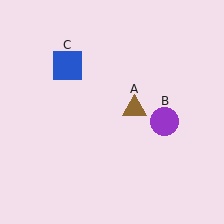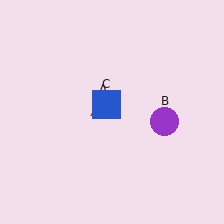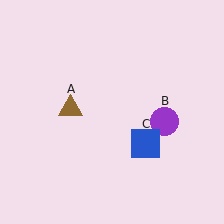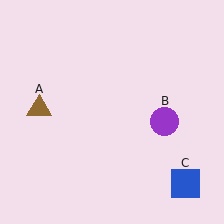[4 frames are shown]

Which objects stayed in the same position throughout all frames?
Purple circle (object B) remained stationary.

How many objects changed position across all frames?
2 objects changed position: brown triangle (object A), blue square (object C).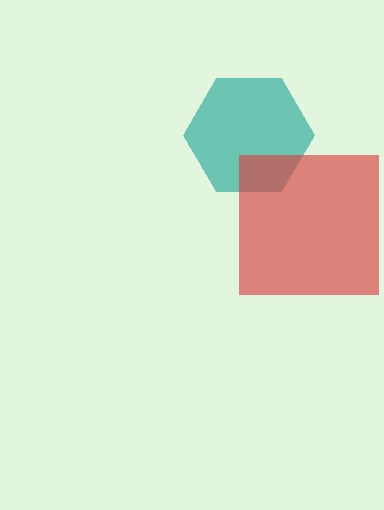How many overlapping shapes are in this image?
There are 2 overlapping shapes in the image.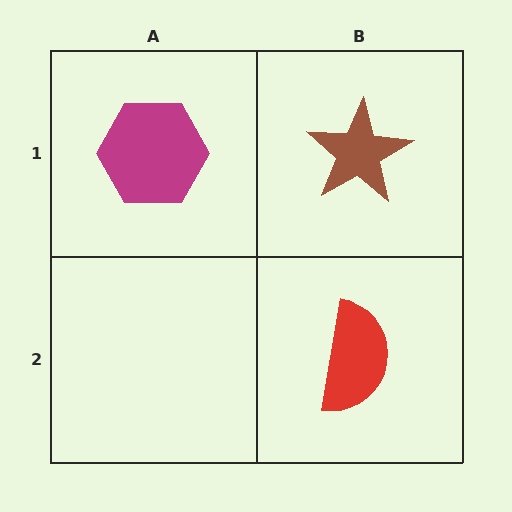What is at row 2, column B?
A red semicircle.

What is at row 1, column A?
A magenta hexagon.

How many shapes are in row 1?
2 shapes.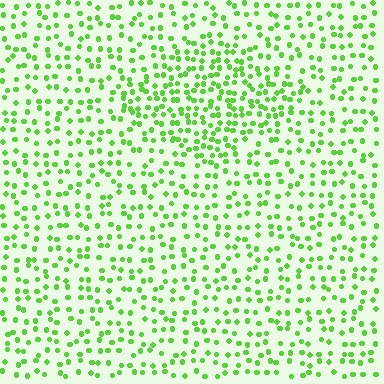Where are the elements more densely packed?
The elements are more densely packed inside the diamond boundary.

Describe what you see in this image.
The image contains small lime elements arranged at two different densities. A diamond-shaped region is visible where the elements are more densely packed than the surrounding area.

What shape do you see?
I see a diamond.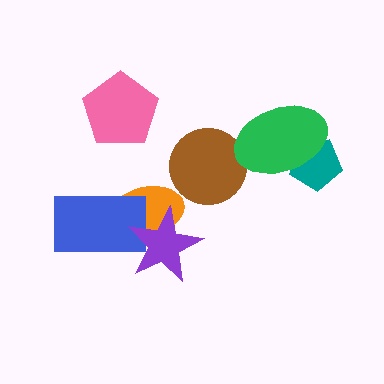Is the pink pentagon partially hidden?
No, no other shape covers it.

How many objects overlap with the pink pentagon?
0 objects overlap with the pink pentagon.